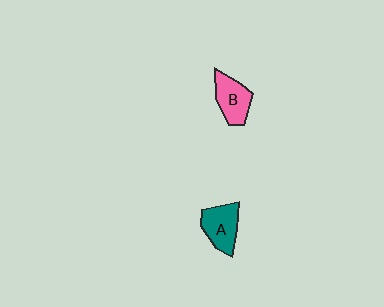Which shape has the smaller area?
Shape B (pink).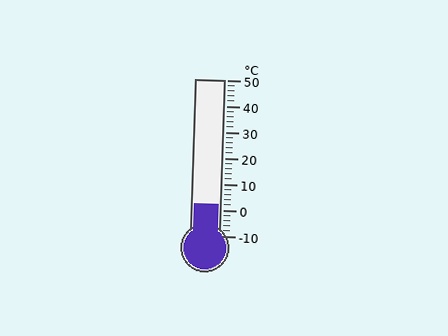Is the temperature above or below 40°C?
The temperature is below 40°C.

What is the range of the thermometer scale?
The thermometer scale ranges from -10°C to 50°C.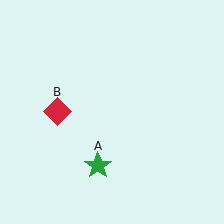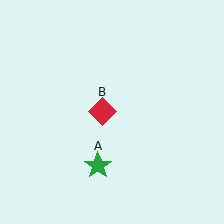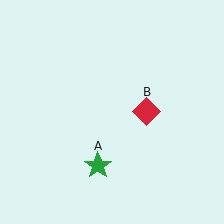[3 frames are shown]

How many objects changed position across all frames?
1 object changed position: red diamond (object B).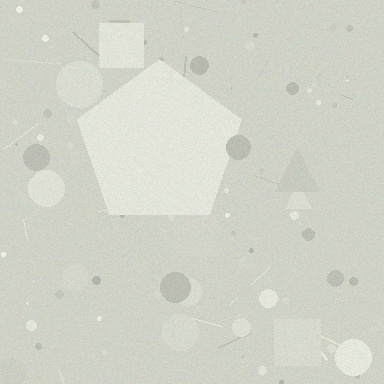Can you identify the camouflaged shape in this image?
The camouflaged shape is a pentagon.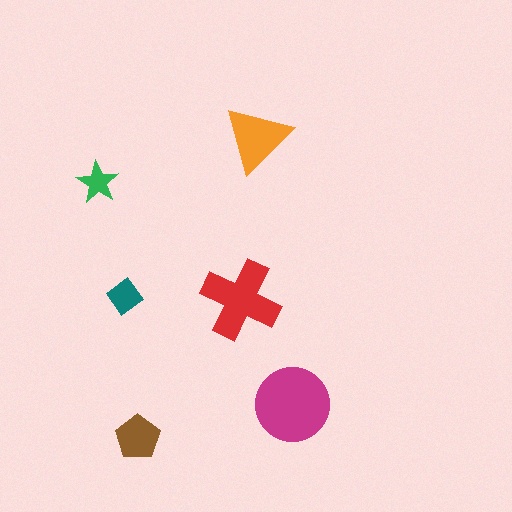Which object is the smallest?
The green star.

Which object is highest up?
The orange triangle is topmost.